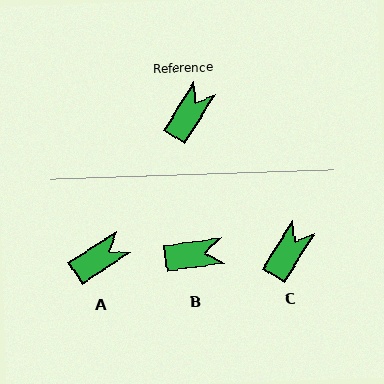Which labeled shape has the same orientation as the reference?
C.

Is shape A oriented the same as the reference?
No, it is off by about 26 degrees.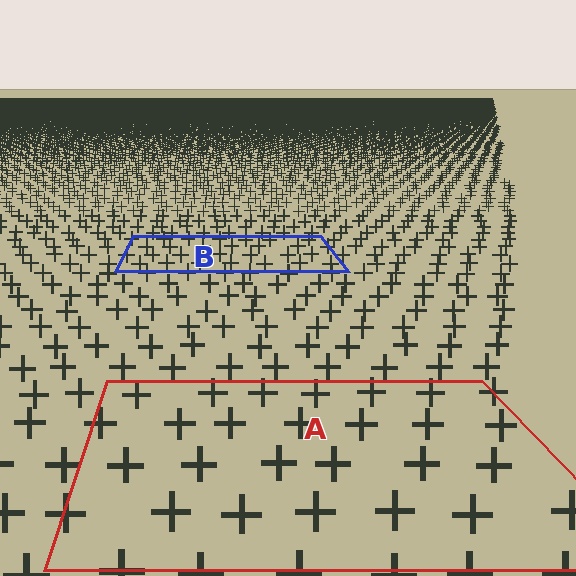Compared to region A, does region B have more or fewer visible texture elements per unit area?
Region B has more texture elements per unit area — they are packed more densely because it is farther away.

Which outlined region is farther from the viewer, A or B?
Region B is farther from the viewer — the texture elements inside it appear smaller and more densely packed.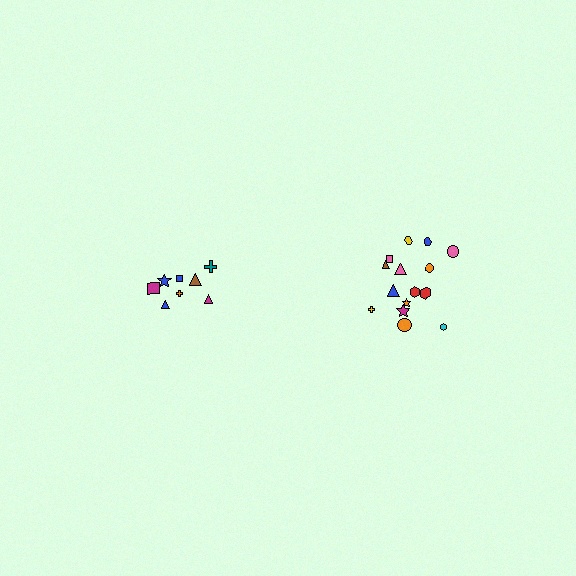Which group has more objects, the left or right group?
The right group.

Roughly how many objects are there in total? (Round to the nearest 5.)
Roughly 25 objects in total.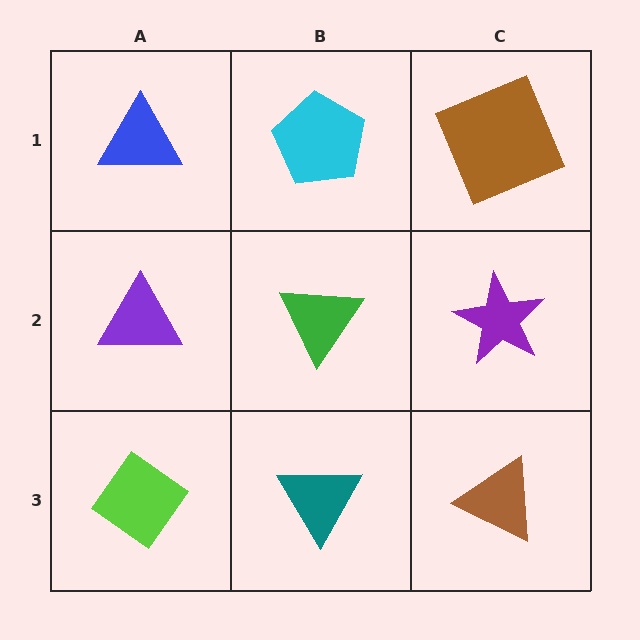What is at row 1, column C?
A brown square.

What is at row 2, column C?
A purple star.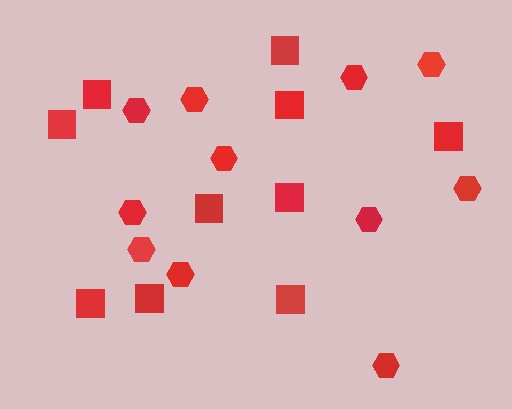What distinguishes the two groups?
There are 2 groups: one group of hexagons (11) and one group of squares (10).